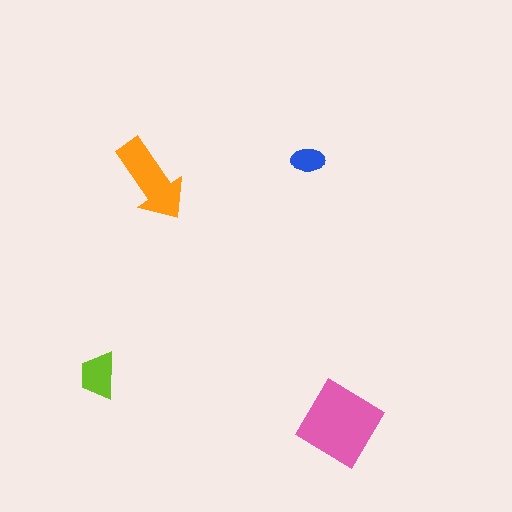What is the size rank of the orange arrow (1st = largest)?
2nd.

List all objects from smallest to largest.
The blue ellipse, the lime trapezoid, the orange arrow, the pink diamond.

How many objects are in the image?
There are 4 objects in the image.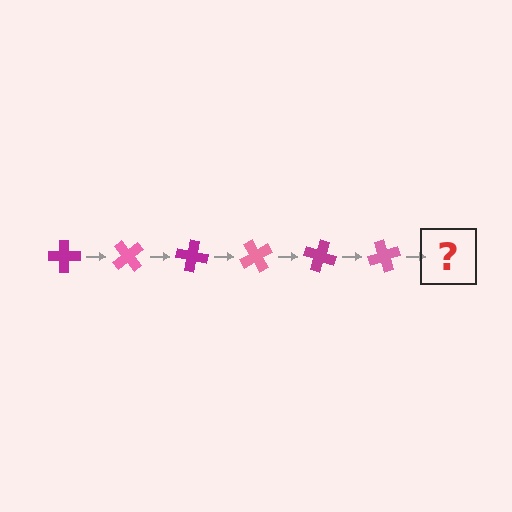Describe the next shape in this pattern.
It should be a magenta cross, rotated 300 degrees from the start.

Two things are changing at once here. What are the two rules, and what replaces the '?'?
The two rules are that it rotates 50 degrees each step and the color cycles through magenta and pink. The '?' should be a magenta cross, rotated 300 degrees from the start.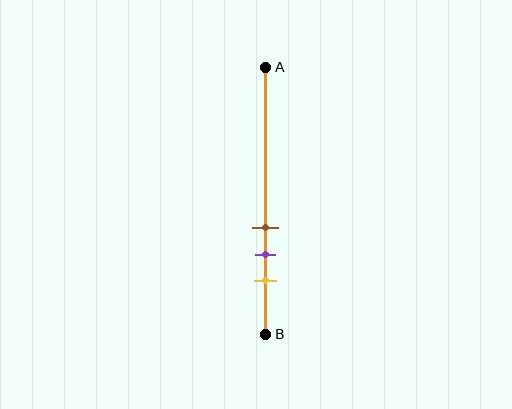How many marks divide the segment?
There are 3 marks dividing the segment.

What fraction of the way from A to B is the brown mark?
The brown mark is approximately 60% (0.6) of the way from A to B.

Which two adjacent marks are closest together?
The brown and purple marks are the closest adjacent pair.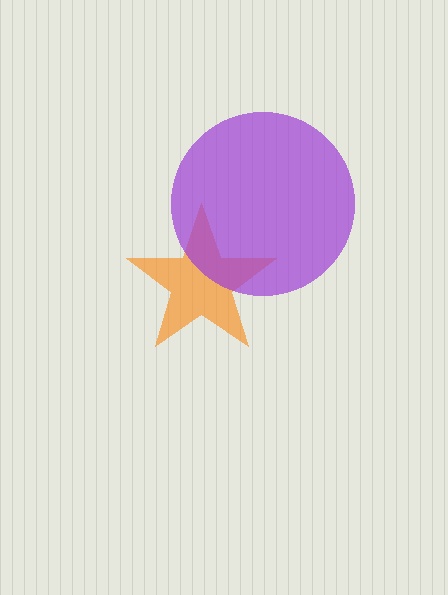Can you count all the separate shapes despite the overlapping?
Yes, there are 2 separate shapes.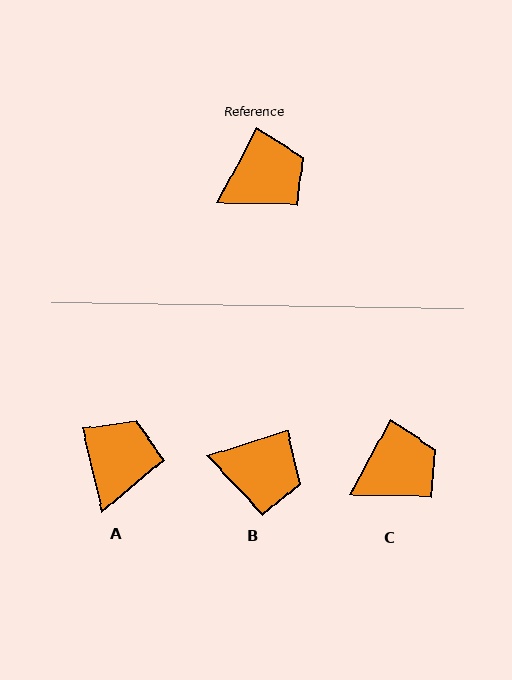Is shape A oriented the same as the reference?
No, it is off by about 41 degrees.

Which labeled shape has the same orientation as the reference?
C.